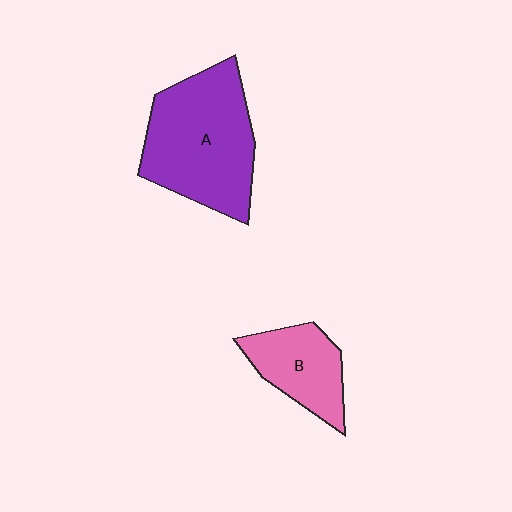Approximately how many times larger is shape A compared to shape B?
Approximately 1.9 times.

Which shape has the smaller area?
Shape B (pink).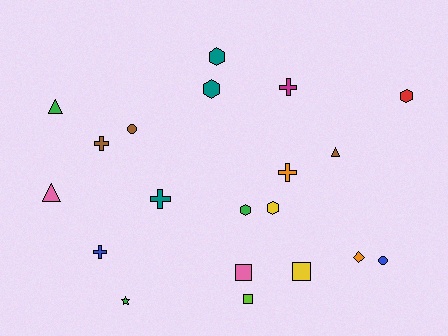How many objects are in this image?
There are 20 objects.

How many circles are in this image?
There are 2 circles.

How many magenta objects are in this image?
There is 1 magenta object.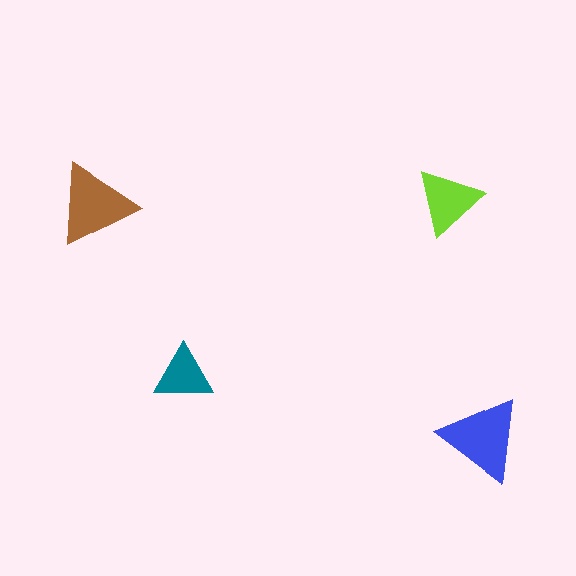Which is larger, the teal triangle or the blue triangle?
The blue one.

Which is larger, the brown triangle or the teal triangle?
The brown one.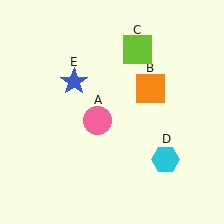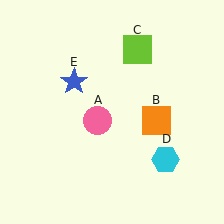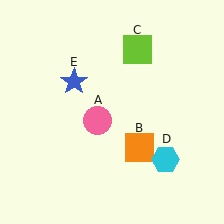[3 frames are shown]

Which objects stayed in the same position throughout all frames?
Pink circle (object A) and lime square (object C) and cyan hexagon (object D) and blue star (object E) remained stationary.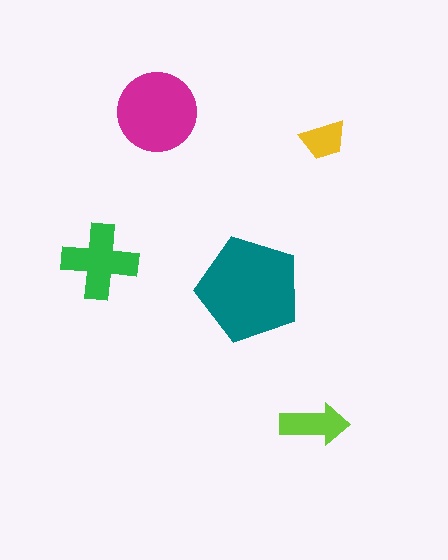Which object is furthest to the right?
The yellow trapezoid is rightmost.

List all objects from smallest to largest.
The yellow trapezoid, the lime arrow, the green cross, the magenta circle, the teal pentagon.